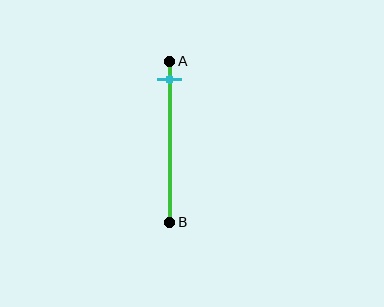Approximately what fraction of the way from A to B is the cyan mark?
The cyan mark is approximately 10% of the way from A to B.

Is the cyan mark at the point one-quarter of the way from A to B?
No, the mark is at about 10% from A, not at the 25% one-quarter point.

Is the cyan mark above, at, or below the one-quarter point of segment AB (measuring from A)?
The cyan mark is above the one-quarter point of segment AB.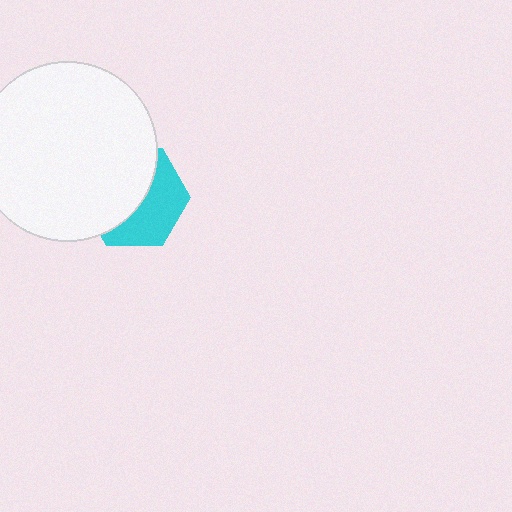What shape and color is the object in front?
The object in front is a white circle.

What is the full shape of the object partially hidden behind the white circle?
The partially hidden object is a cyan hexagon.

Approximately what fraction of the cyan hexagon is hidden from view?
Roughly 55% of the cyan hexagon is hidden behind the white circle.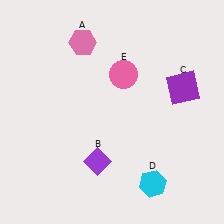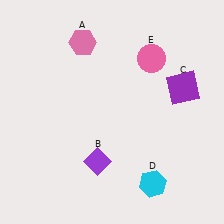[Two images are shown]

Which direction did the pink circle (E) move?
The pink circle (E) moved right.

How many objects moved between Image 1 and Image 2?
1 object moved between the two images.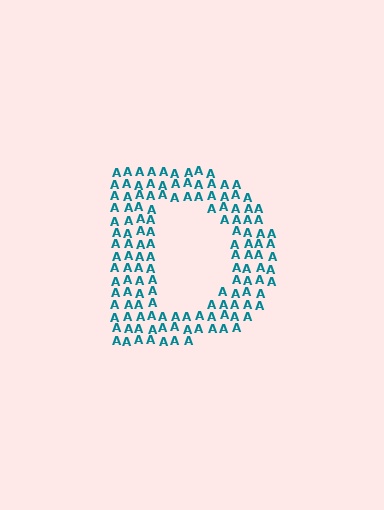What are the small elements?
The small elements are letter A's.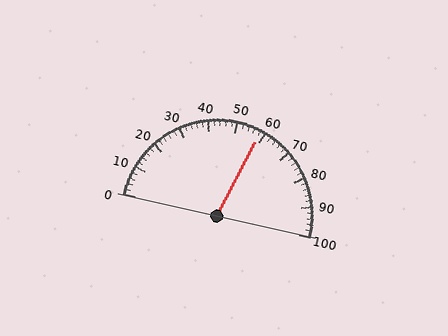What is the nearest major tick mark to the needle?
The nearest major tick mark is 60.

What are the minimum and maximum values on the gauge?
The gauge ranges from 0 to 100.